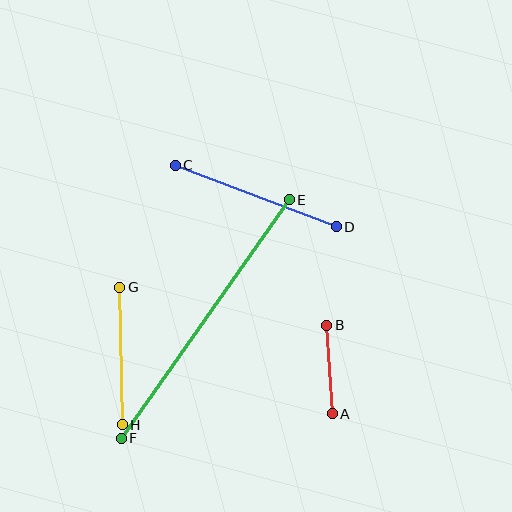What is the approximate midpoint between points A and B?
The midpoint is at approximately (330, 369) pixels.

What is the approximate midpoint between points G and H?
The midpoint is at approximately (121, 356) pixels.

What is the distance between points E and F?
The distance is approximately 292 pixels.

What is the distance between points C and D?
The distance is approximately 172 pixels.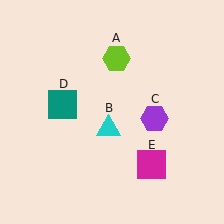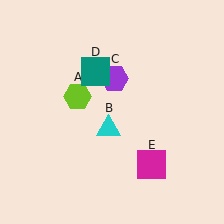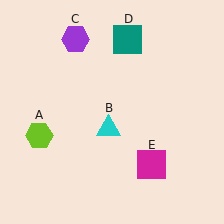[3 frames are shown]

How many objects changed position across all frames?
3 objects changed position: lime hexagon (object A), purple hexagon (object C), teal square (object D).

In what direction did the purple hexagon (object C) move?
The purple hexagon (object C) moved up and to the left.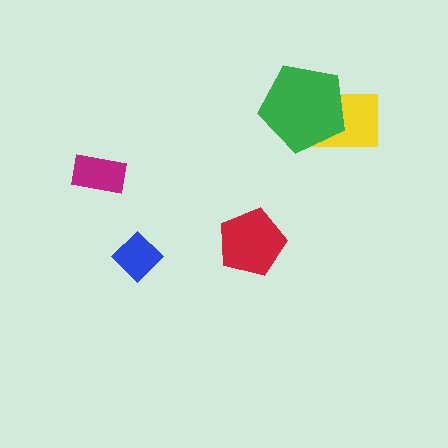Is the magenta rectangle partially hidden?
No, no other shape covers it.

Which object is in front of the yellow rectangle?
The green pentagon is in front of the yellow rectangle.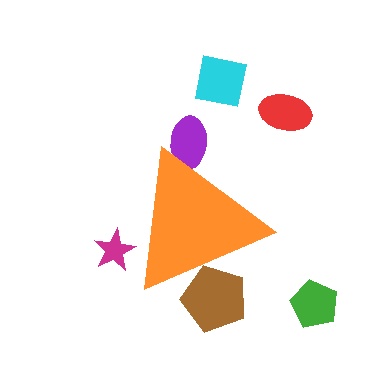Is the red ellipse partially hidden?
No, the red ellipse is fully visible.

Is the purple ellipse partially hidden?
Yes, the purple ellipse is partially hidden behind the orange triangle.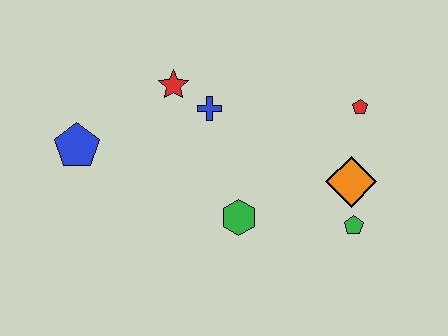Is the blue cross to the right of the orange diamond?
No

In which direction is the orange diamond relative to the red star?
The orange diamond is to the right of the red star.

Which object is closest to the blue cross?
The red star is closest to the blue cross.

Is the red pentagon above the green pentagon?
Yes